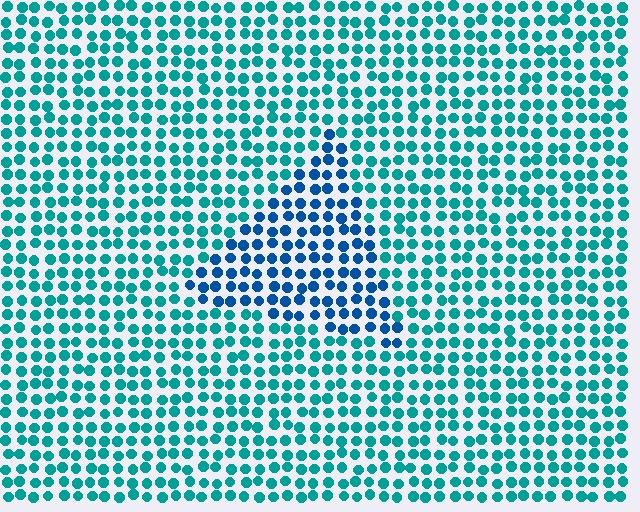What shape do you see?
I see a triangle.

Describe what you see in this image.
The image is filled with small teal elements in a uniform arrangement. A triangle-shaped region is visible where the elements are tinted to a slightly different hue, forming a subtle color boundary.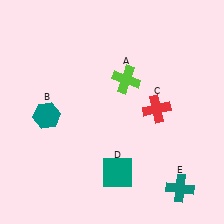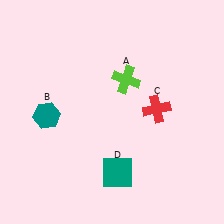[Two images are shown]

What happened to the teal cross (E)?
The teal cross (E) was removed in Image 2. It was in the bottom-right area of Image 1.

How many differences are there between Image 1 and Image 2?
There is 1 difference between the two images.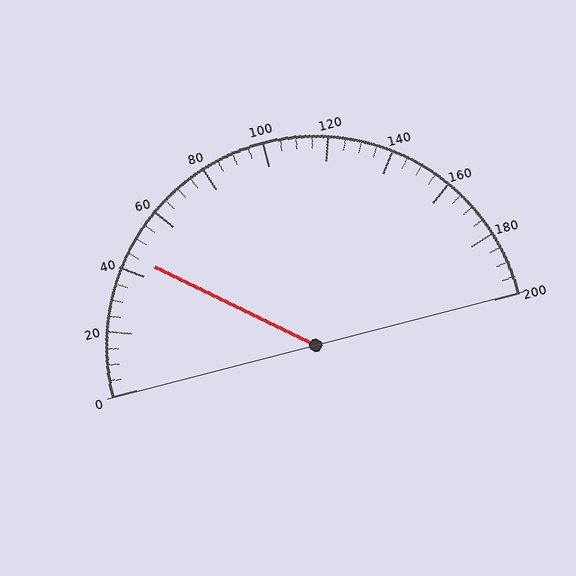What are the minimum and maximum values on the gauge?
The gauge ranges from 0 to 200.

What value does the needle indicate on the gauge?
The needle indicates approximately 45.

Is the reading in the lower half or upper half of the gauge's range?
The reading is in the lower half of the range (0 to 200).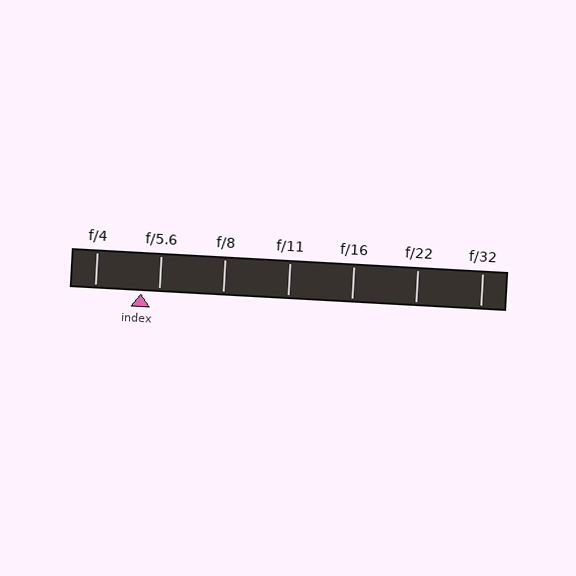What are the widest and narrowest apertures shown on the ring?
The widest aperture shown is f/4 and the narrowest is f/32.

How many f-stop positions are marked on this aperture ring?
There are 7 f-stop positions marked.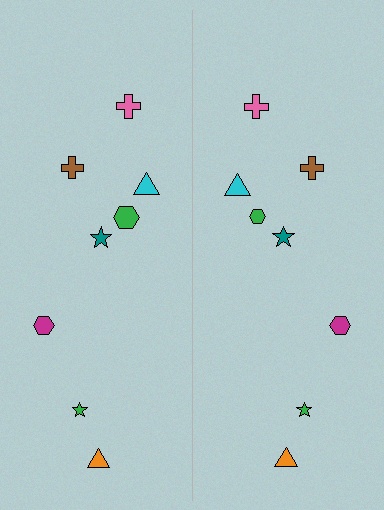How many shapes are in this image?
There are 16 shapes in this image.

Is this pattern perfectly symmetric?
No, the pattern is not perfectly symmetric. The green hexagon on the right side has a different size than its mirror counterpart.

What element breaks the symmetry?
The green hexagon on the right side has a different size than its mirror counterpart.